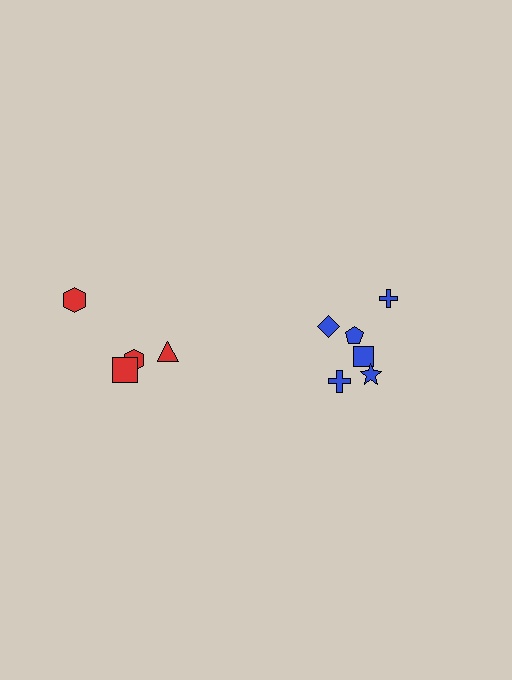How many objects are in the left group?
There are 4 objects.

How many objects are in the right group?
There are 6 objects.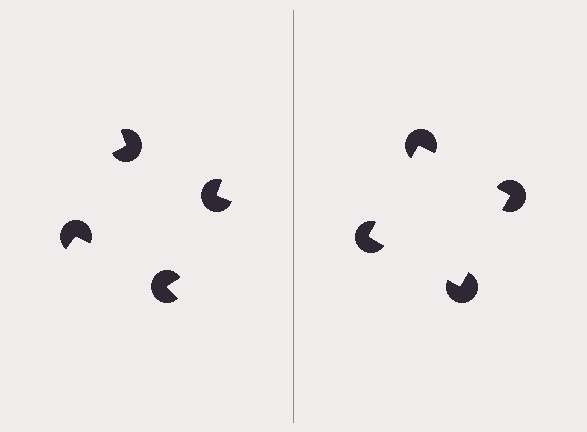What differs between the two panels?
The pac-man discs are positioned identically on both sides; only the wedge orientations differ. On the right they align to a square; on the left they are misaligned.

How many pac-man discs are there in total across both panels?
8 — 4 on each side.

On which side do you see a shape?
An illusory square appears on the right side. On the left side the wedge cuts are rotated, so no coherent shape forms.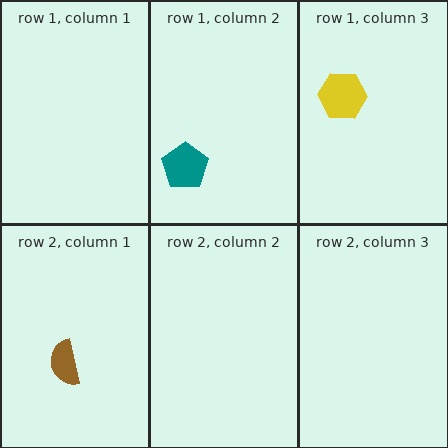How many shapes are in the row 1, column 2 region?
1.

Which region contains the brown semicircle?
The row 2, column 1 region.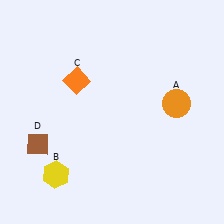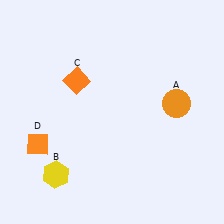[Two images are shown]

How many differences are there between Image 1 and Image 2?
There is 1 difference between the two images.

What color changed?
The diamond (D) changed from brown in Image 1 to orange in Image 2.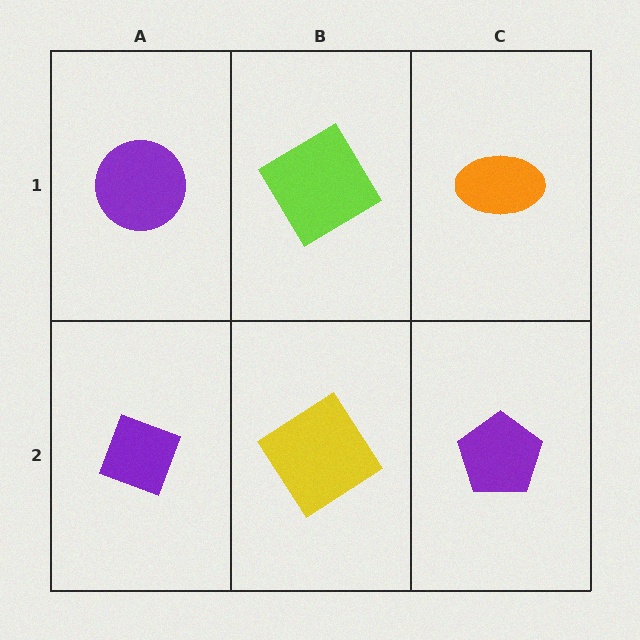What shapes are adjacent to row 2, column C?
An orange ellipse (row 1, column C), a yellow diamond (row 2, column B).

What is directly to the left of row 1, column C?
A lime diamond.